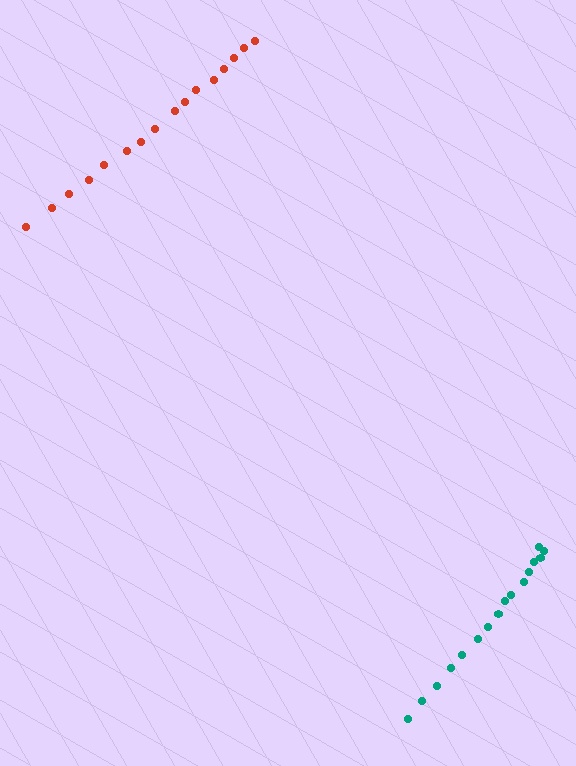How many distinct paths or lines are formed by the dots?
There are 2 distinct paths.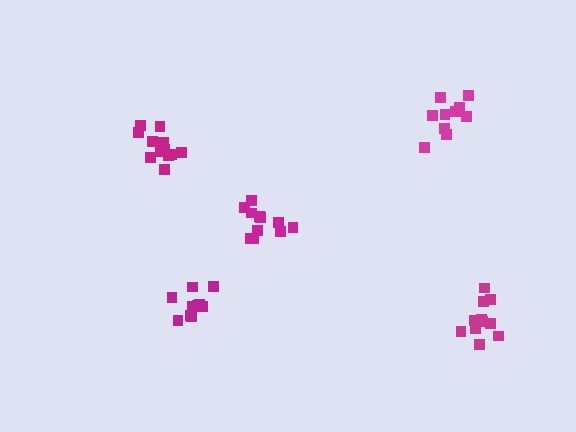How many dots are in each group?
Group 1: 11 dots, Group 2: 11 dots, Group 3: 12 dots, Group 4: 10 dots, Group 5: 10 dots (54 total).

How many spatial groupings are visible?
There are 5 spatial groupings.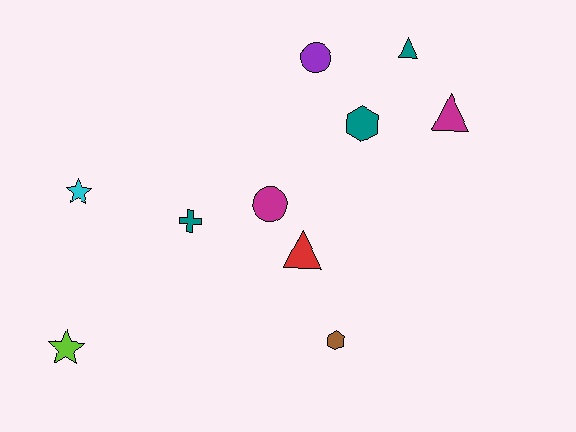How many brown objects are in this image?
There is 1 brown object.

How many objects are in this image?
There are 10 objects.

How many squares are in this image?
There are no squares.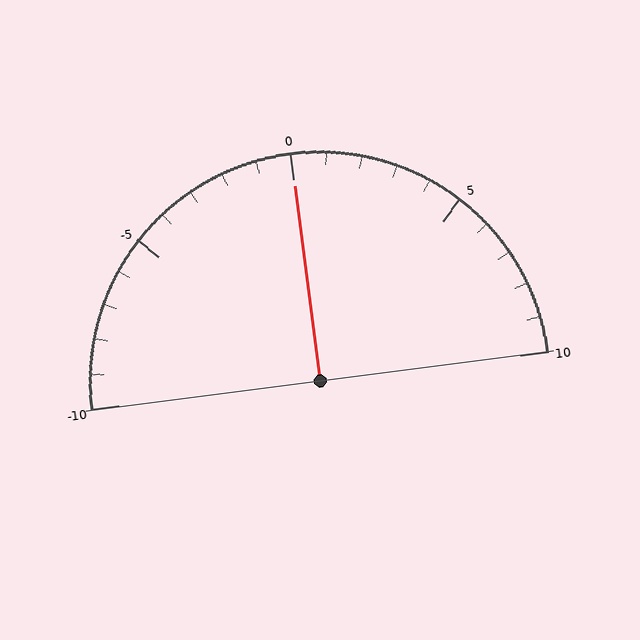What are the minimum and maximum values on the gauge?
The gauge ranges from -10 to 10.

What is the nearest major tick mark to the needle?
The nearest major tick mark is 0.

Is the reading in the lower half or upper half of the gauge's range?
The reading is in the upper half of the range (-10 to 10).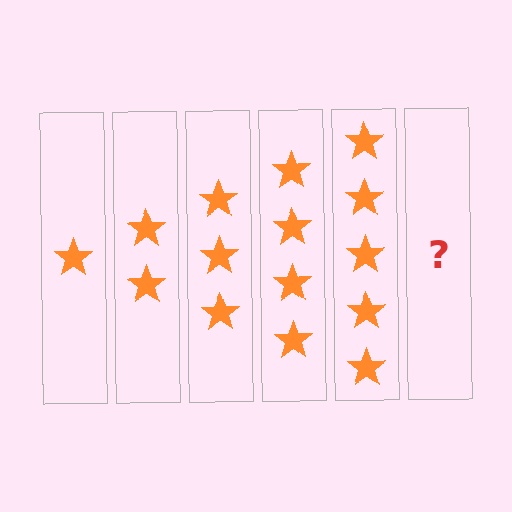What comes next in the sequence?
The next element should be 6 stars.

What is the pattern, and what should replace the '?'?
The pattern is that each step adds one more star. The '?' should be 6 stars.